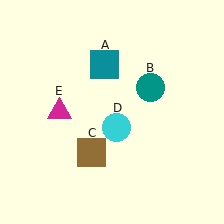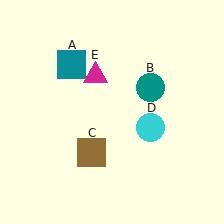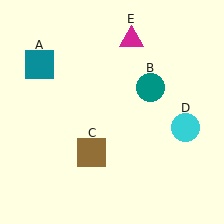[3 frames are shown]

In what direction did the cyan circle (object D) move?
The cyan circle (object D) moved right.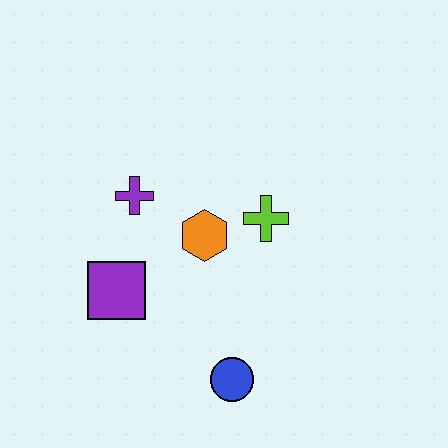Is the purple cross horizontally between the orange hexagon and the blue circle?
No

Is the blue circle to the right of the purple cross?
Yes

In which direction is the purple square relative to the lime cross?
The purple square is to the left of the lime cross.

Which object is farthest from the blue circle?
The purple cross is farthest from the blue circle.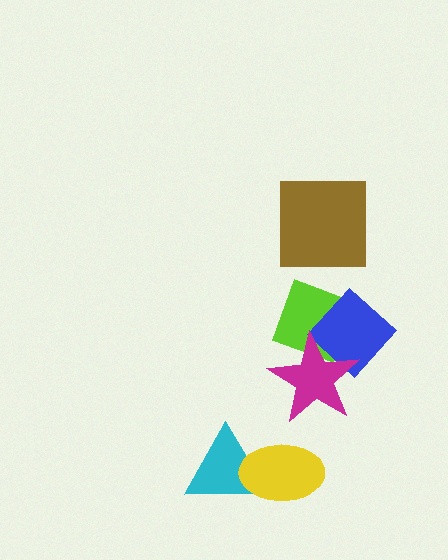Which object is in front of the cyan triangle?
The yellow ellipse is in front of the cyan triangle.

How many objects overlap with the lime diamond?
2 objects overlap with the lime diamond.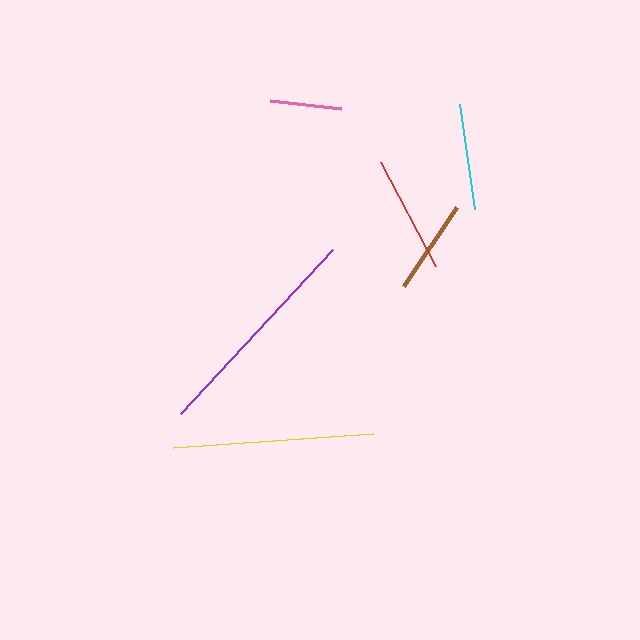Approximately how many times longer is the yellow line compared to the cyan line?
The yellow line is approximately 1.9 times the length of the cyan line.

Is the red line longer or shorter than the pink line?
The red line is longer than the pink line.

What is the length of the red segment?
The red segment is approximately 118 pixels long.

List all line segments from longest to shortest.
From longest to shortest: purple, yellow, red, cyan, brown, pink.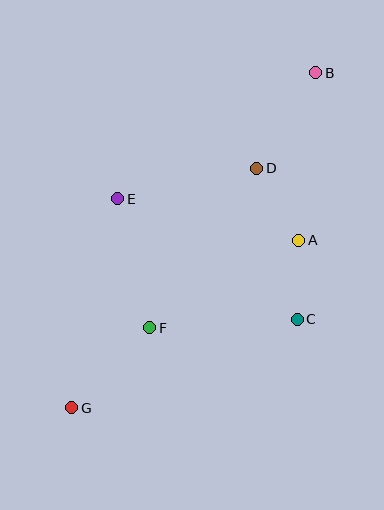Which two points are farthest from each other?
Points B and G are farthest from each other.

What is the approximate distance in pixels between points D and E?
The distance between D and E is approximately 142 pixels.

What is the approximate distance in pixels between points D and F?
The distance between D and F is approximately 192 pixels.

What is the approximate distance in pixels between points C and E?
The distance between C and E is approximately 216 pixels.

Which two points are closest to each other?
Points A and C are closest to each other.